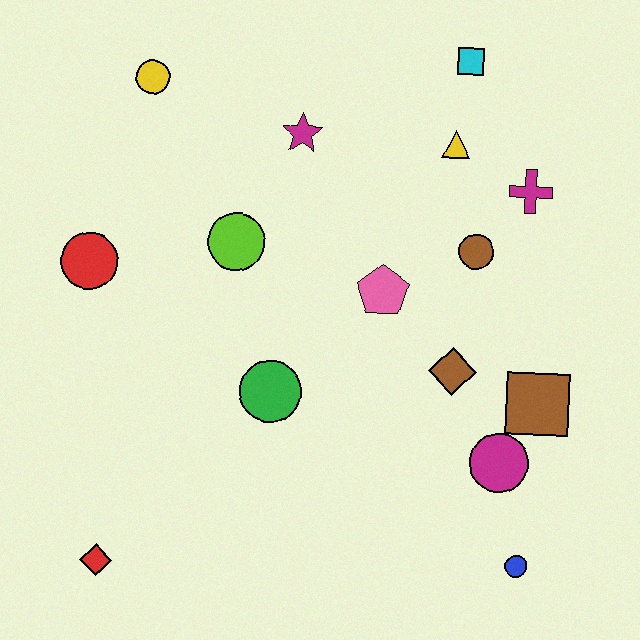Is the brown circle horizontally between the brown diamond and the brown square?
Yes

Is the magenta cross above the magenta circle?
Yes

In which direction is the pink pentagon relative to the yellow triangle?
The pink pentagon is below the yellow triangle.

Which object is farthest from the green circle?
The cyan square is farthest from the green circle.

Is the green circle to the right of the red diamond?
Yes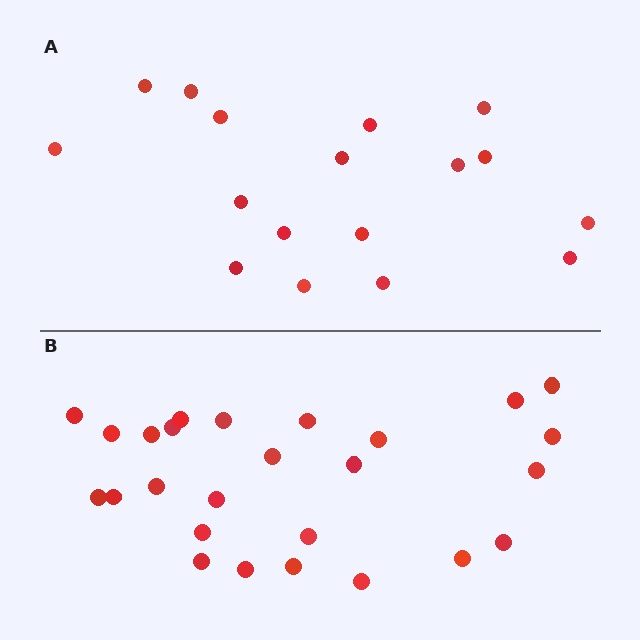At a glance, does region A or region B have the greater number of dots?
Region B (the bottom region) has more dots.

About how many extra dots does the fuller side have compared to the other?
Region B has roughly 8 or so more dots than region A.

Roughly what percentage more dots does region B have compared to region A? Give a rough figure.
About 55% more.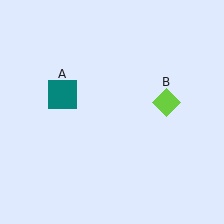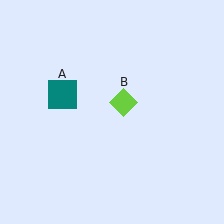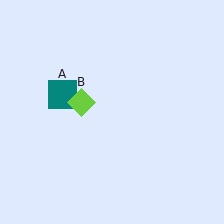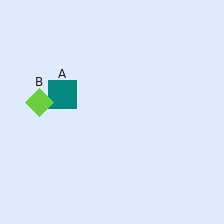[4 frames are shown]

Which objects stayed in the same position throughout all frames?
Teal square (object A) remained stationary.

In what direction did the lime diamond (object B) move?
The lime diamond (object B) moved left.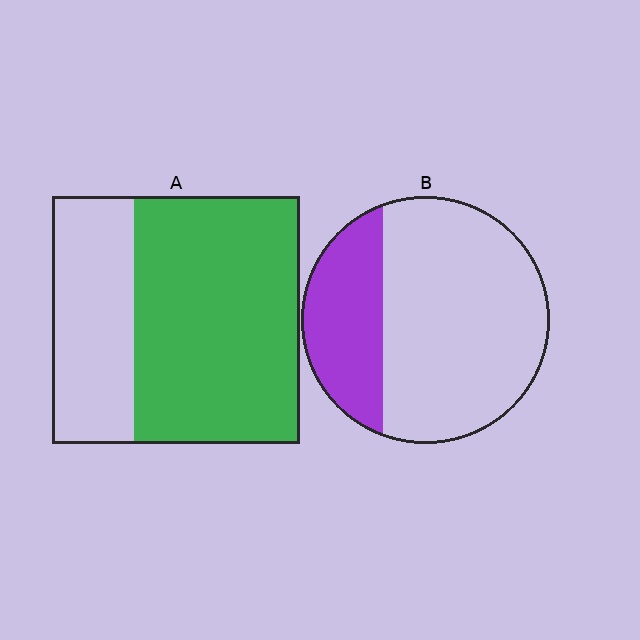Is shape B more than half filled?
No.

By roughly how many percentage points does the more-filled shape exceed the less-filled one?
By roughly 40 percentage points (A over B).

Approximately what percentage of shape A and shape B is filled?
A is approximately 65% and B is approximately 30%.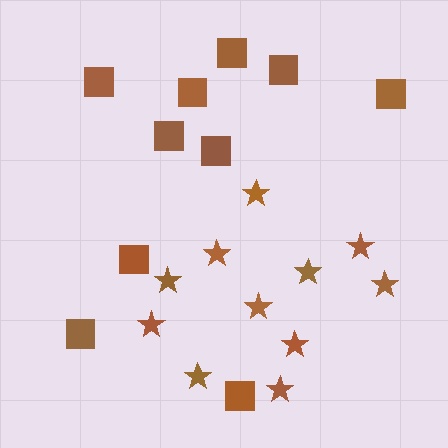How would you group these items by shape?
There are 2 groups: one group of squares (10) and one group of stars (11).